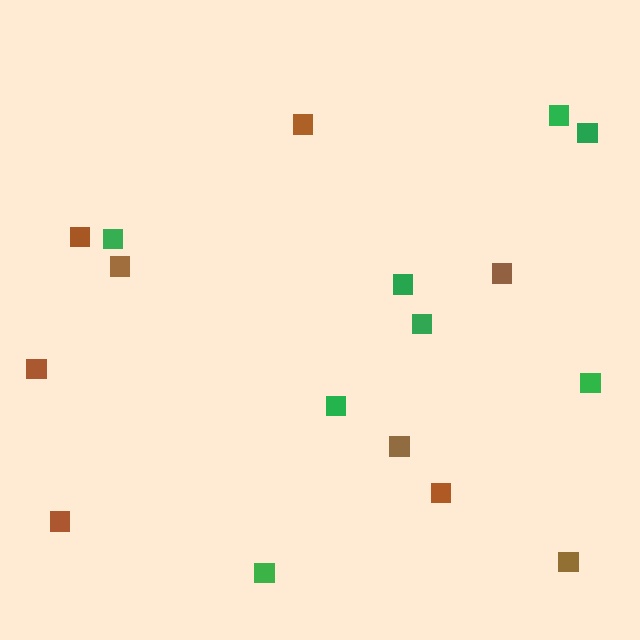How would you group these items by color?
There are 2 groups: one group of brown squares (9) and one group of green squares (8).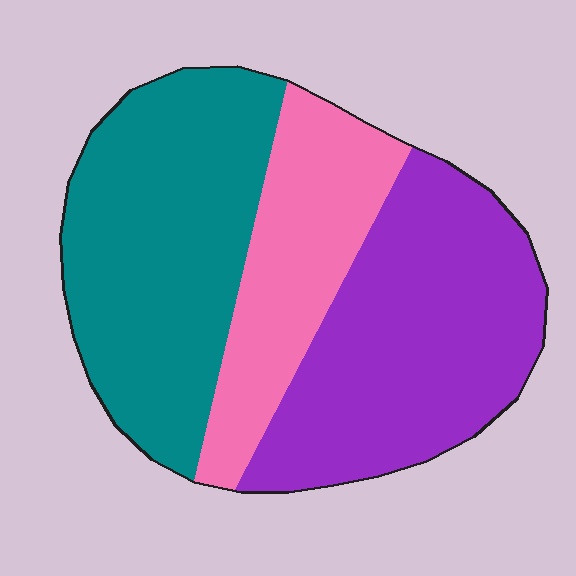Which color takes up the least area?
Pink, at roughly 25%.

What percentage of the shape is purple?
Purple takes up about three eighths (3/8) of the shape.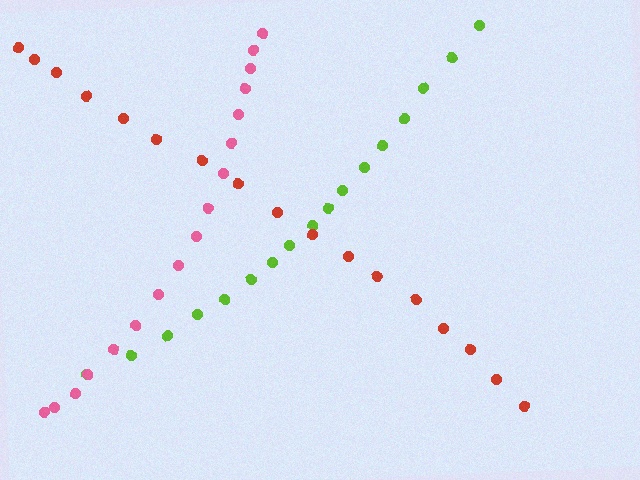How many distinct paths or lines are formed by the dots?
There are 3 distinct paths.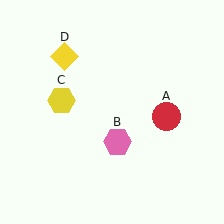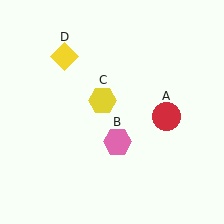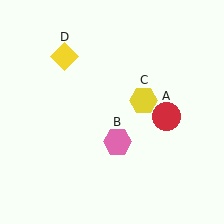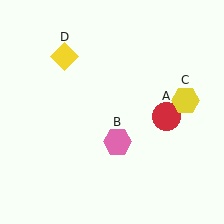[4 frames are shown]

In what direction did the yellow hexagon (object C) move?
The yellow hexagon (object C) moved right.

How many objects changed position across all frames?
1 object changed position: yellow hexagon (object C).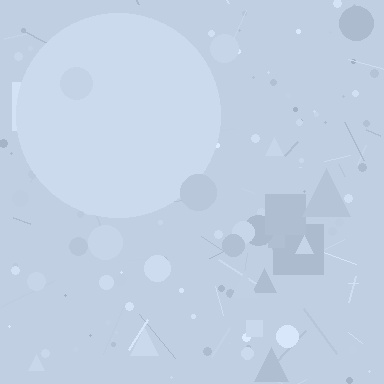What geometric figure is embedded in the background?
A circle is embedded in the background.